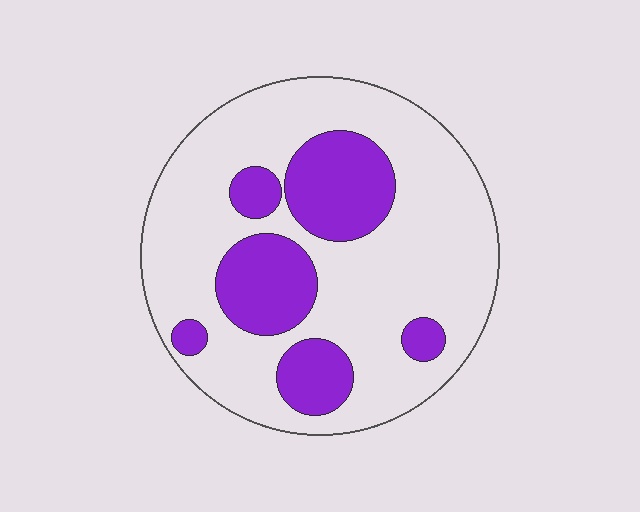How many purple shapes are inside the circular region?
6.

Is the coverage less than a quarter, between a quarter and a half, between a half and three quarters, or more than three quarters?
Between a quarter and a half.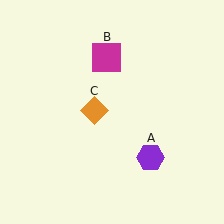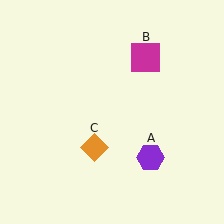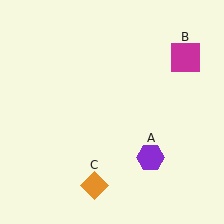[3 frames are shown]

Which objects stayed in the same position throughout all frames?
Purple hexagon (object A) remained stationary.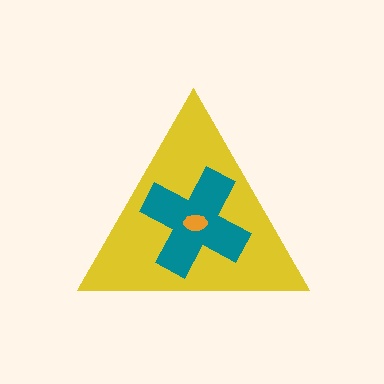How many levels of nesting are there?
3.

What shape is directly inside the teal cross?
The orange ellipse.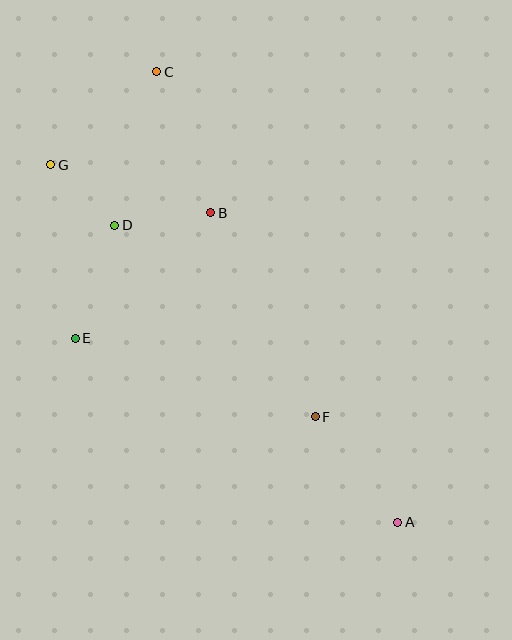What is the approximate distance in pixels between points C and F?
The distance between C and F is approximately 380 pixels.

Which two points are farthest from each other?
Points A and C are farthest from each other.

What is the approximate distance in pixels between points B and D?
The distance between B and D is approximately 97 pixels.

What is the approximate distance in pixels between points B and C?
The distance between B and C is approximately 151 pixels.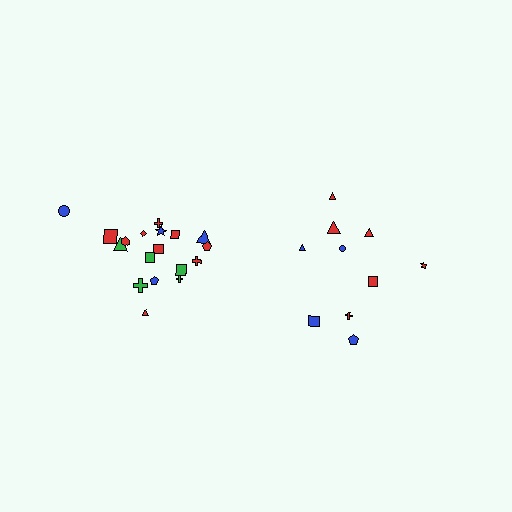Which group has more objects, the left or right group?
The left group.